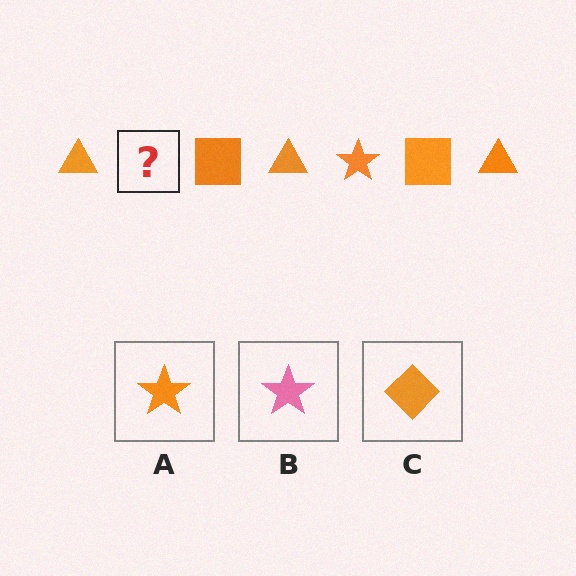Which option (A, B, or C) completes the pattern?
A.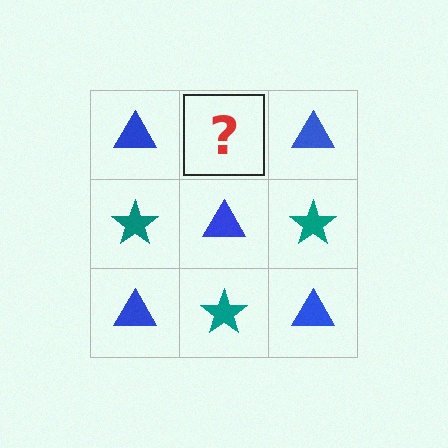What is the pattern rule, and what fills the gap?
The rule is that it alternates blue triangle and teal star in a checkerboard pattern. The gap should be filled with a teal star.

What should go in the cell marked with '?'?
The missing cell should contain a teal star.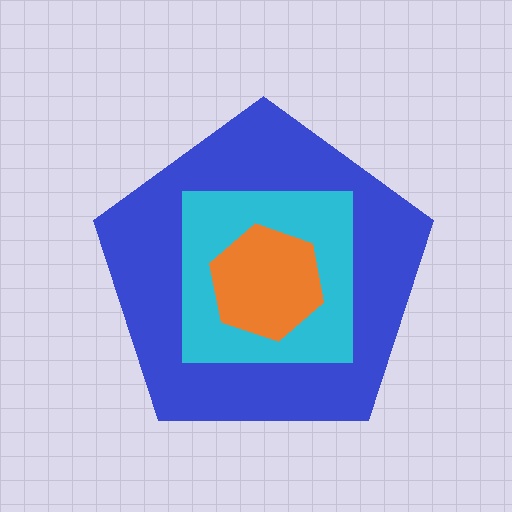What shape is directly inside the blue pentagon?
The cyan square.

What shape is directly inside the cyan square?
The orange hexagon.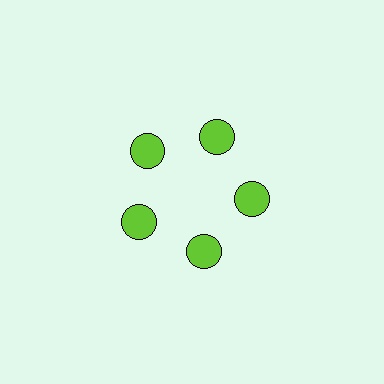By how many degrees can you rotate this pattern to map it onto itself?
The pattern maps onto itself every 72 degrees of rotation.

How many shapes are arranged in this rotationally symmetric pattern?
There are 5 shapes, arranged in 5 groups of 1.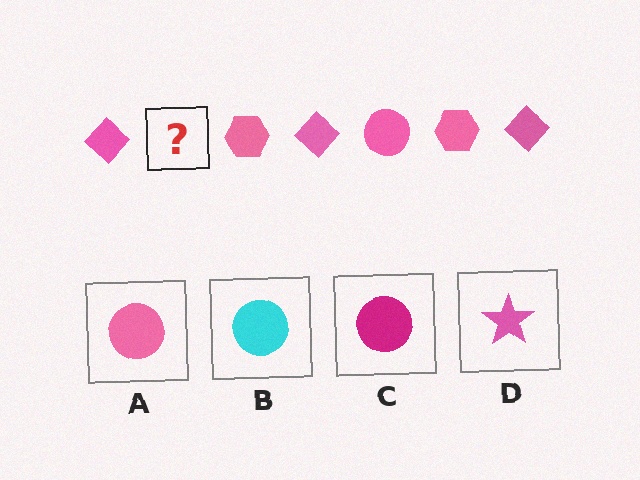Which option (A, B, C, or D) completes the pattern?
A.